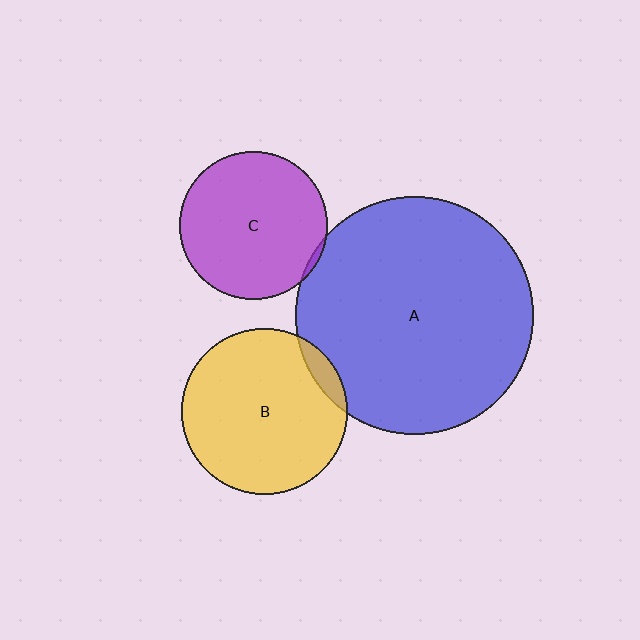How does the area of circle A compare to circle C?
Approximately 2.6 times.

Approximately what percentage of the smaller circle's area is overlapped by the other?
Approximately 5%.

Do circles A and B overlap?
Yes.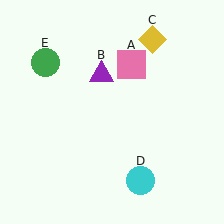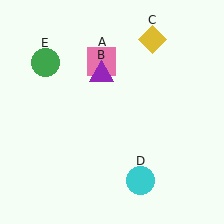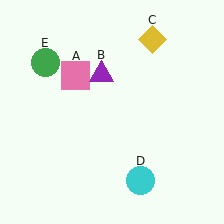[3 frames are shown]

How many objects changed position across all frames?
1 object changed position: pink square (object A).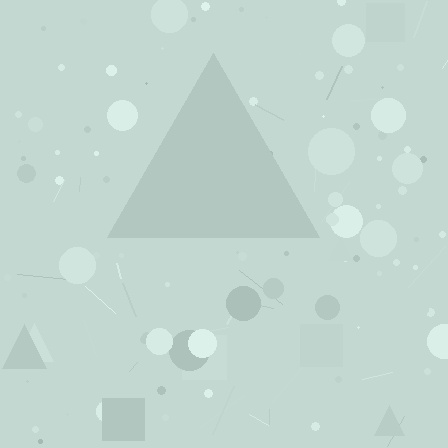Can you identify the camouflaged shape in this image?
The camouflaged shape is a triangle.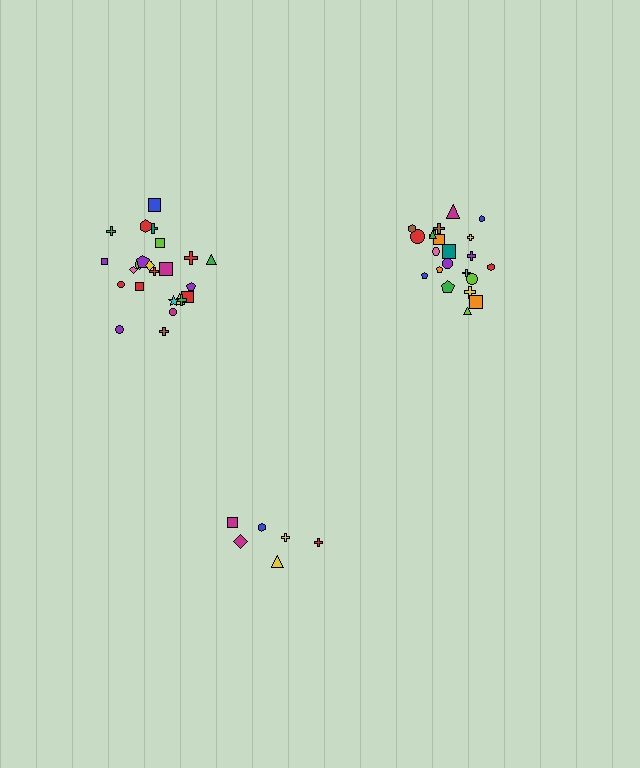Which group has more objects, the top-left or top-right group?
The top-left group.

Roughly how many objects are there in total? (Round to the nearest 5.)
Roughly 55 objects in total.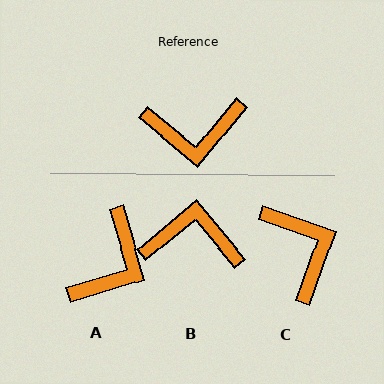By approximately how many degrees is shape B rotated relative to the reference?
Approximately 169 degrees counter-clockwise.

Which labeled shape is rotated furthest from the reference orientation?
B, about 169 degrees away.